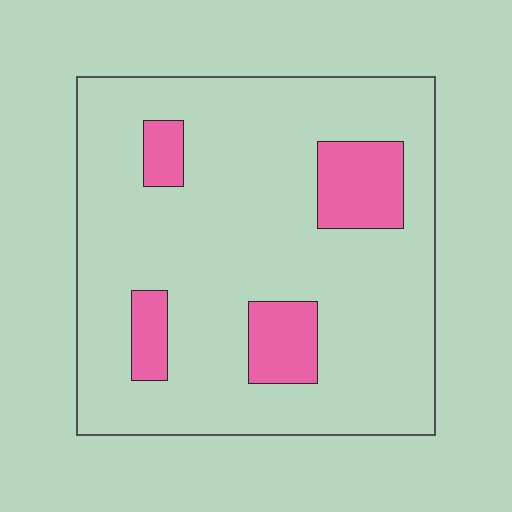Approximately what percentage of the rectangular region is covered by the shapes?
Approximately 15%.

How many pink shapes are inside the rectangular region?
4.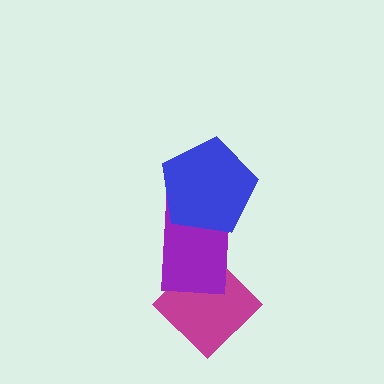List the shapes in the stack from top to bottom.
From top to bottom: the blue pentagon, the purple rectangle, the magenta diamond.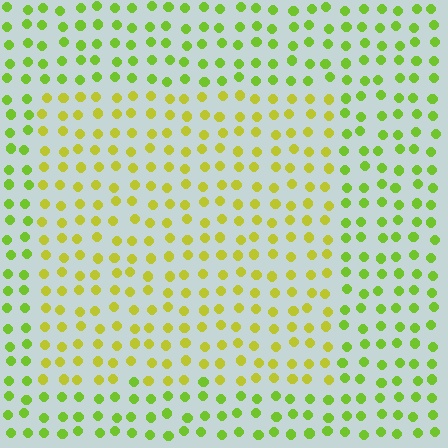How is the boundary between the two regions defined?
The boundary is defined purely by a slight shift in hue (about 30 degrees). Spacing, size, and orientation are identical on both sides.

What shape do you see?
I see a rectangle.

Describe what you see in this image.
The image is filled with small lime elements in a uniform arrangement. A rectangle-shaped region is visible where the elements are tinted to a slightly different hue, forming a subtle color boundary.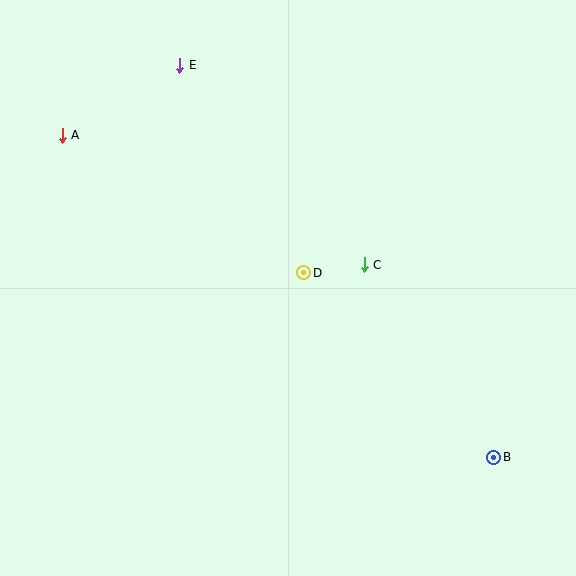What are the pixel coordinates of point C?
Point C is at (364, 265).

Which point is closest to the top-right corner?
Point C is closest to the top-right corner.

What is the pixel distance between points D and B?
The distance between D and B is 265 pixels.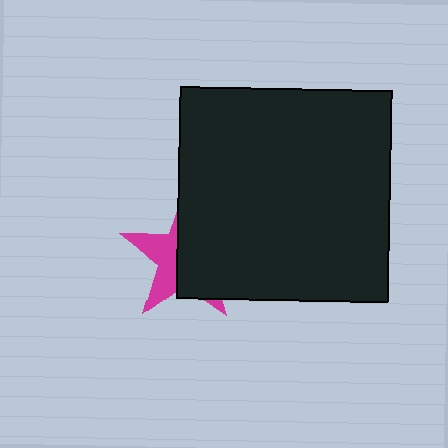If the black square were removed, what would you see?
You would see the complete magenta star.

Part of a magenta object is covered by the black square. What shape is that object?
It is a star.